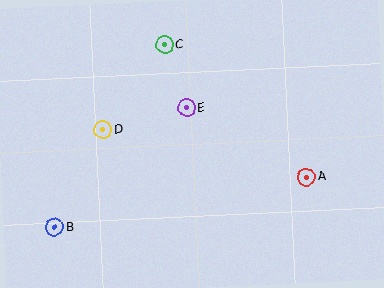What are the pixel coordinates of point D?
Point D is at (103, 130).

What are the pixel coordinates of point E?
Point E is at (187, 108).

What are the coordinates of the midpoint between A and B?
The midpoint between A and B is at (181, 202).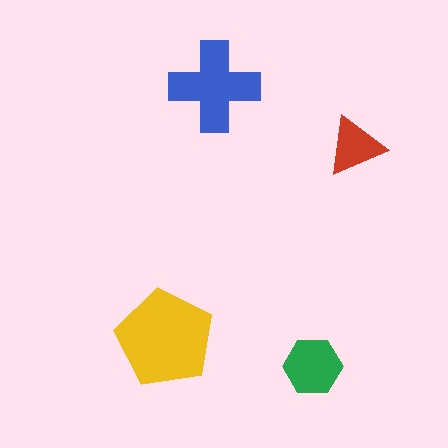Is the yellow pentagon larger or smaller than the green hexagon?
Larger.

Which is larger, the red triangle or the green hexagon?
The green hexagon.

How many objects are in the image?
There are 4 objects in the image.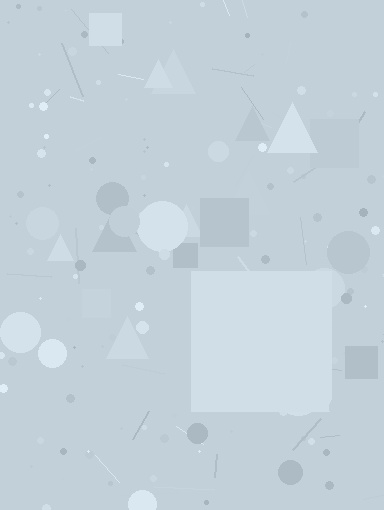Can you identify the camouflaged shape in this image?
The camouflaged shape is a square.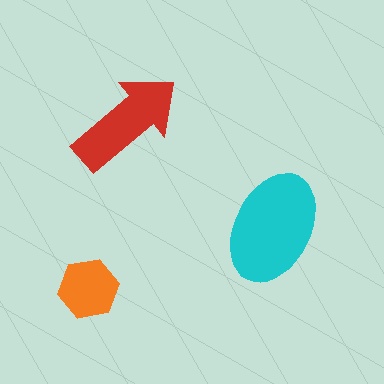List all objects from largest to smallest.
The cyan ellipse, the red arrow, the orange hexagon.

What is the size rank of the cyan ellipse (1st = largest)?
1st.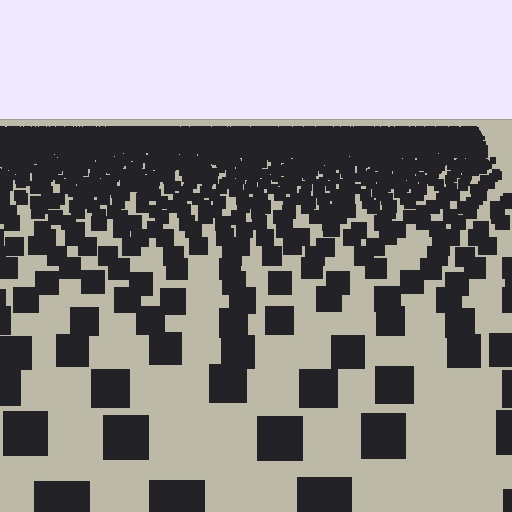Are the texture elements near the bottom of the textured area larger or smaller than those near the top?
Larger. Near the bottom, elements are closer to the viewer and appear at a bigger on-screen size.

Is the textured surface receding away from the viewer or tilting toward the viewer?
The surface is receding away from the viewer. Texture elements get smaller and denser toward the top.